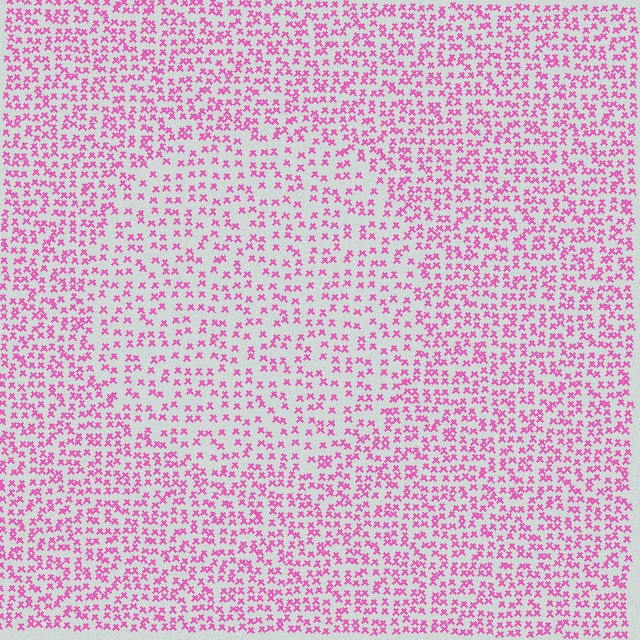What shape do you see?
I see a circle.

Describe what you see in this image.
The image contains small pink elements arranged at two different densities. A circle-shaped region is visible where the elements are less densely packed than the surrounding area.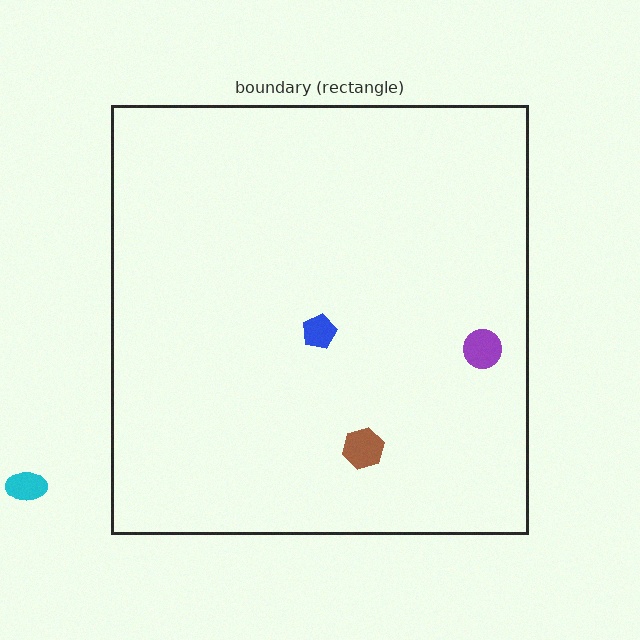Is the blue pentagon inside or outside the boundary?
Inside.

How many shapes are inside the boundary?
3 inside, 1 outside.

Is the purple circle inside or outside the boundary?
Inside.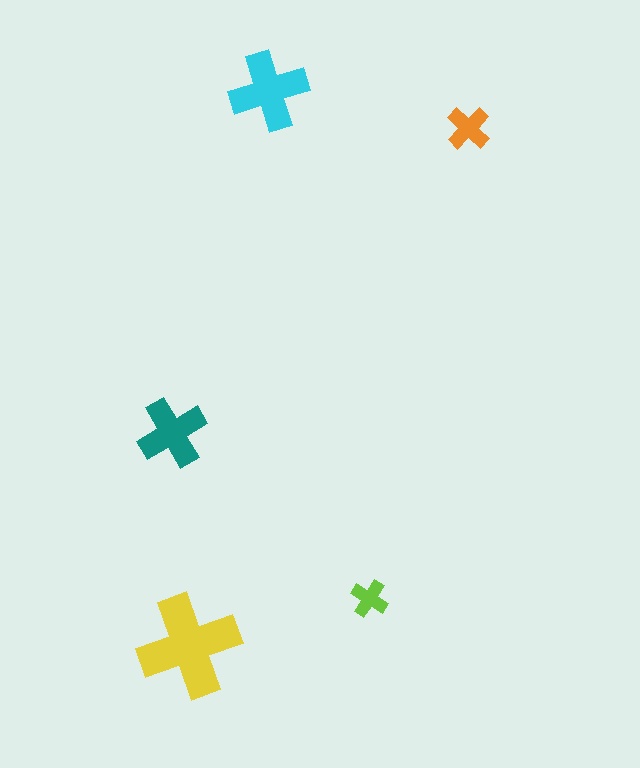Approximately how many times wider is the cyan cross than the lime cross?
About 2 times wider.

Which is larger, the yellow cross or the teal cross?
The yellow one.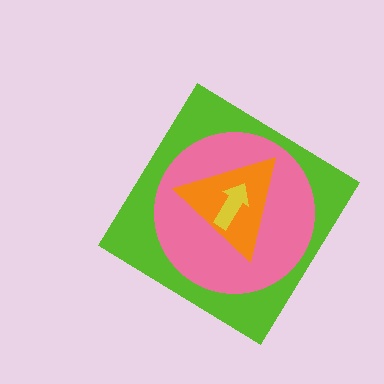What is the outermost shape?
The lime diamond.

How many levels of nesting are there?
4.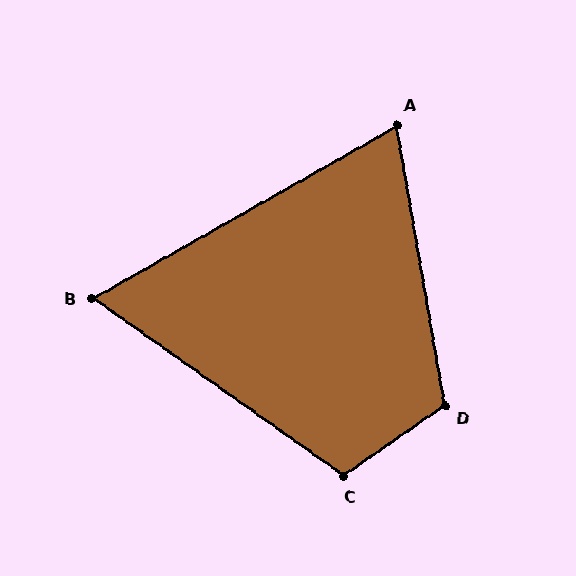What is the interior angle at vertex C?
Approximately 110 degrees (obtuse).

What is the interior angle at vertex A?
Approximately 70 degrees (acute).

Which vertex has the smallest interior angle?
B, at approximately 65 degrees.